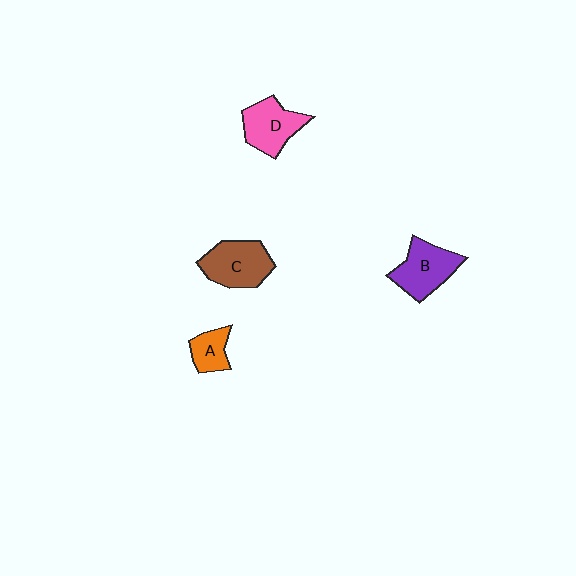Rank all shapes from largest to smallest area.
From largest to smallest: C (brown), B (purple), D (pink), A (orange).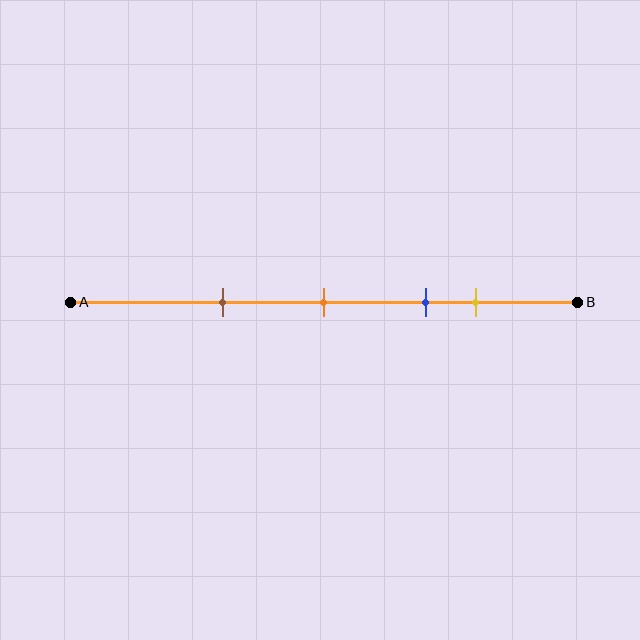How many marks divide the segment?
There are 4 marks dividing the segment.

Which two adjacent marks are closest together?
The blue and yellow marks are the closest adjacent pair.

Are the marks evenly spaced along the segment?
No, the marks are not evenly spaced.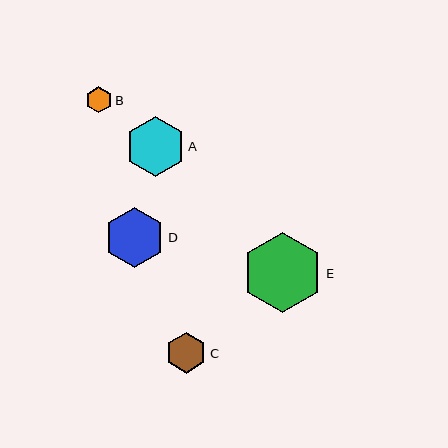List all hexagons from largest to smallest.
From largest to smallest: E, D, A, C, B.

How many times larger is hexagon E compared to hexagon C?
Hexagon E is approximately 2.0 times the size of hexagon C.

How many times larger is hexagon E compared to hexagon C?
Hexagon E is approximately 2.0 times the size of hexagon C.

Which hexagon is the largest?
Hexagon E is the largest with a size of approximately 80 pixels.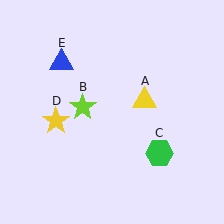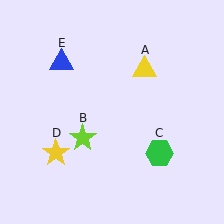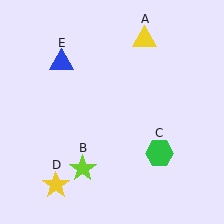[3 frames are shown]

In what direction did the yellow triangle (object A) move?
The yellow triangle (object A) moved up.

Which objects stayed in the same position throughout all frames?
Green hexagon (object C) and blue triangle (object E) remained stationary.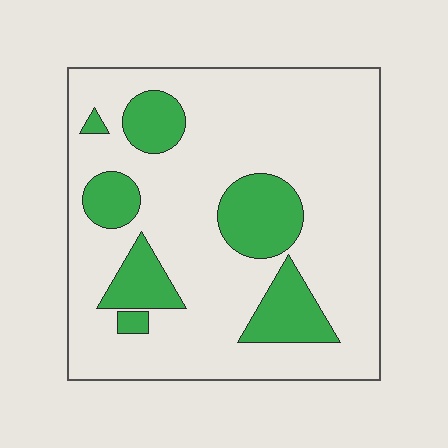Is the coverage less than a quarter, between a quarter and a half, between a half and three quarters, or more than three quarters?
Less than a quarter.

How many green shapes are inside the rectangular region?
7.